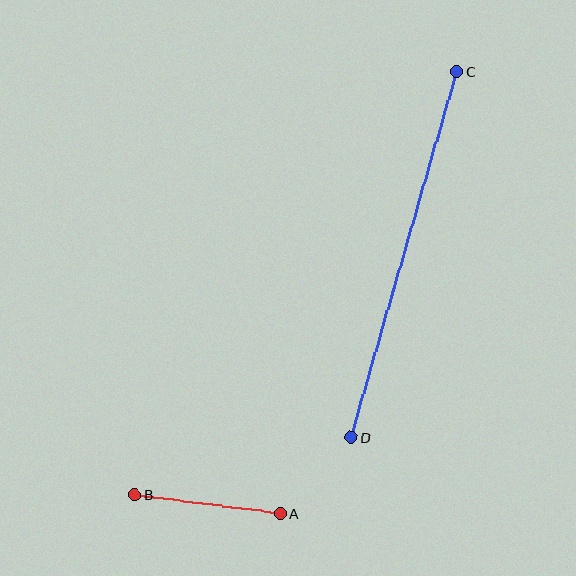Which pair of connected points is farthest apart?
Points C and D are farthest apart.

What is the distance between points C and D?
The distance is approximately 380 pixels.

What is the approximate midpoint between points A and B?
The midpoint is at approximately (207, 504) pixels.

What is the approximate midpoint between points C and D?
The midpoint is at approximately (404, 254) pixels.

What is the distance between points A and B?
The distance is approximately 147 pixels.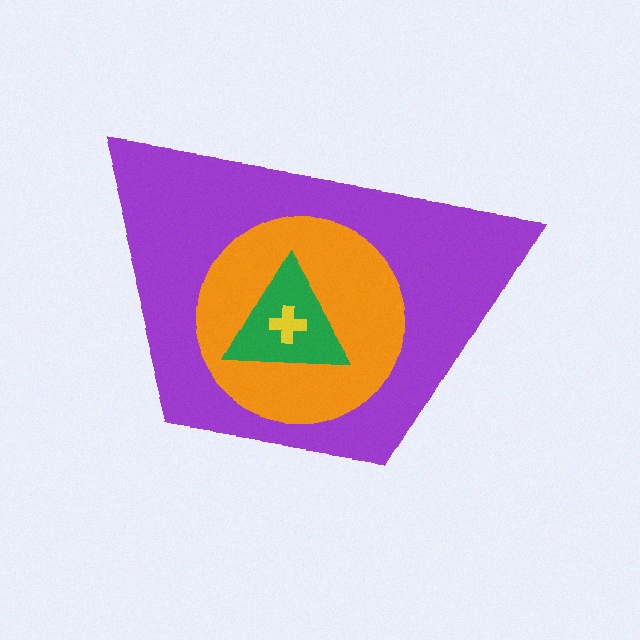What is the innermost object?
The yellow cross.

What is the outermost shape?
The purple trapezoid.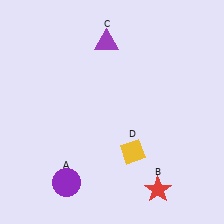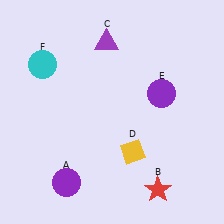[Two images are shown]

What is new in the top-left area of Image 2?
A cyan circle (F) was added in the top-left area of Image 2.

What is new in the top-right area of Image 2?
A purple circle (E) was added in the top-right area of Image 2.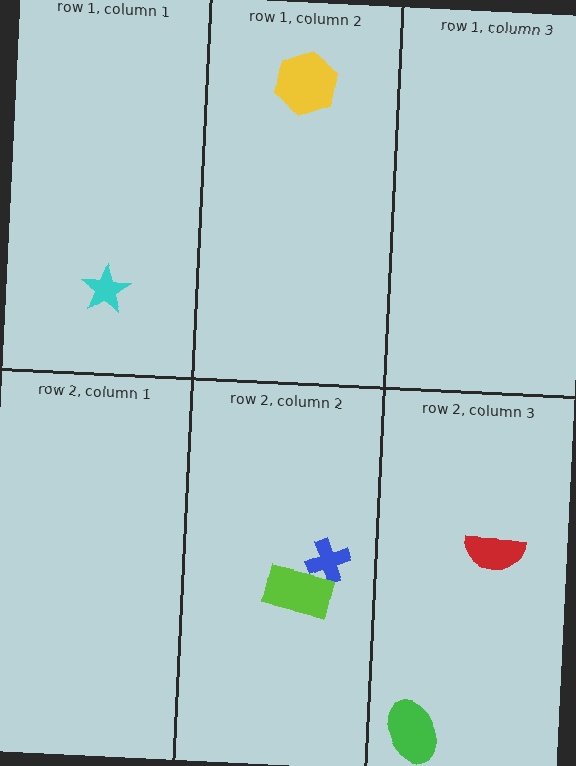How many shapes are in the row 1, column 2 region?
1.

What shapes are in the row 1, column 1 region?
The cyan star.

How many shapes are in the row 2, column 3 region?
2.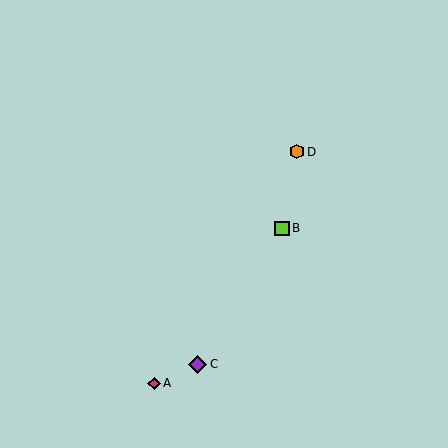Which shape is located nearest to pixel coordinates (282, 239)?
The lime square (labeled B) at (282, 228) is nearest to that location.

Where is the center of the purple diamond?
The center of the purple diamond is at (198, 364).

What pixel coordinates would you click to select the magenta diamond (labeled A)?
Click at (154, 383) to select the magenta diamond A.